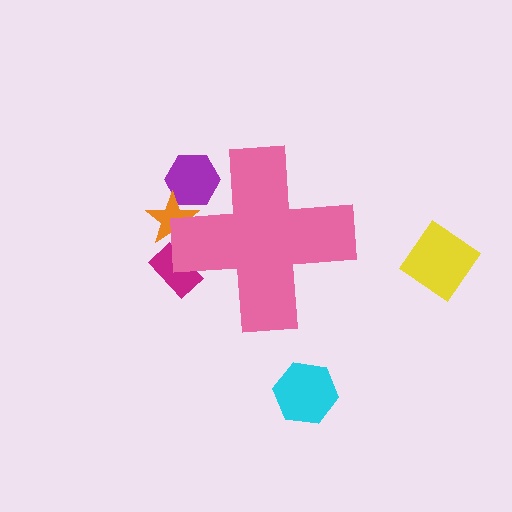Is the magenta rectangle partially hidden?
Yes, the magenta rectangle is partially hidden behind the pink cross.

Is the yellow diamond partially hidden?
No, the yellow diamond is fully visible.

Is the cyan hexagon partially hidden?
No, the cyan hexagon is fully visible.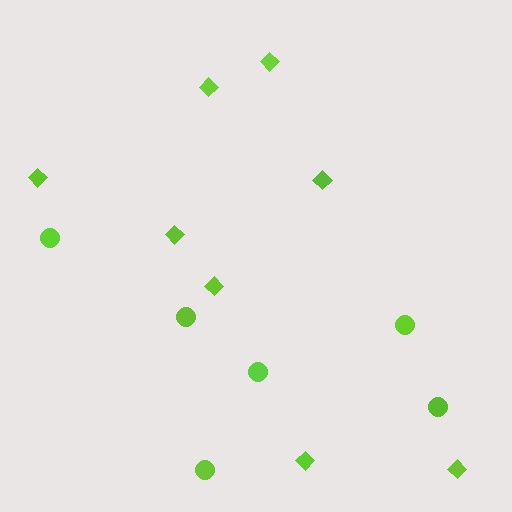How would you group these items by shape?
There are 2 groups: one group of circles (6) and one group of diamonds (8).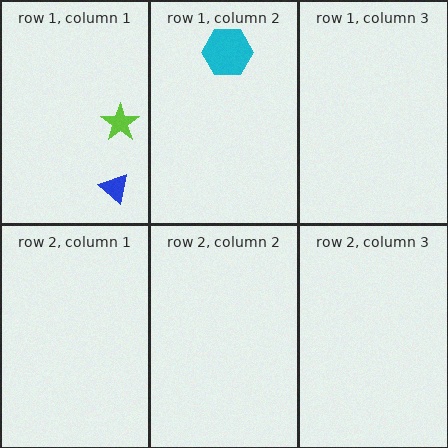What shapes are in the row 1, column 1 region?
The lime star, the blue triangle.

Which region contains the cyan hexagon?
The row 1, column 2 region.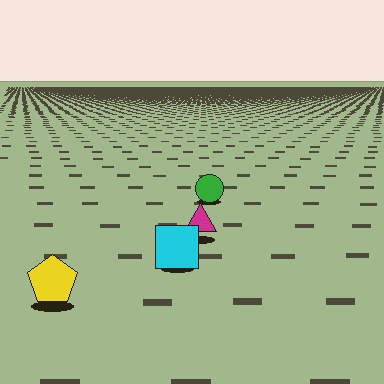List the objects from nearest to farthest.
From nearest to farthest: the yellow pentagon, the cyan square, the magenta triangle, the green circle.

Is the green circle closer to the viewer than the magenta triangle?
No. The magenta triangle is closer — you can tell from the texture gradient: the ground texture is coarser near it.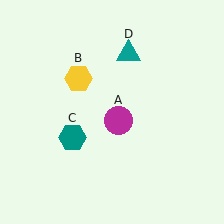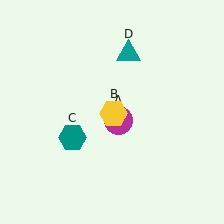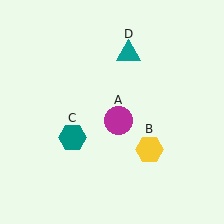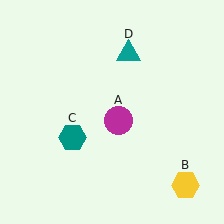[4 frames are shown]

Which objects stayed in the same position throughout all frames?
Magenta circle (object A) and teal hexagon (object C) and teal triangle (object D) remained stationary.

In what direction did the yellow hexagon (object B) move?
The yellow hexagon (object B) moved down and to the right.